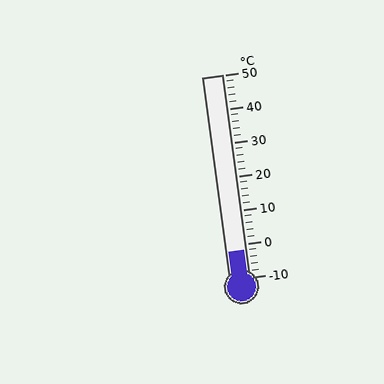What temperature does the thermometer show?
The thermometer shows approximately -2°C.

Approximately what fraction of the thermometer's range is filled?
The thermometer is filled to approximately 15% of its range.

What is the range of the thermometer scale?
The thermometer scale ranges from -10°C to 50°C.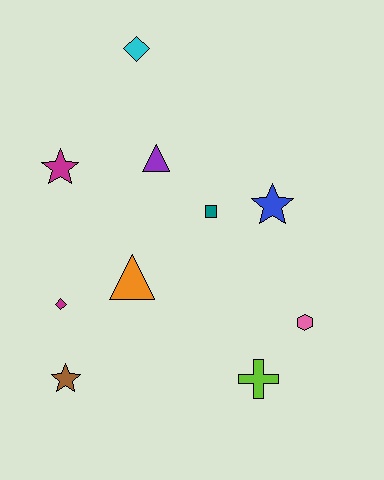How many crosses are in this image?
There is 1 cross.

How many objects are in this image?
There are 10 objects.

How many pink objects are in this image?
There is 1 pink object.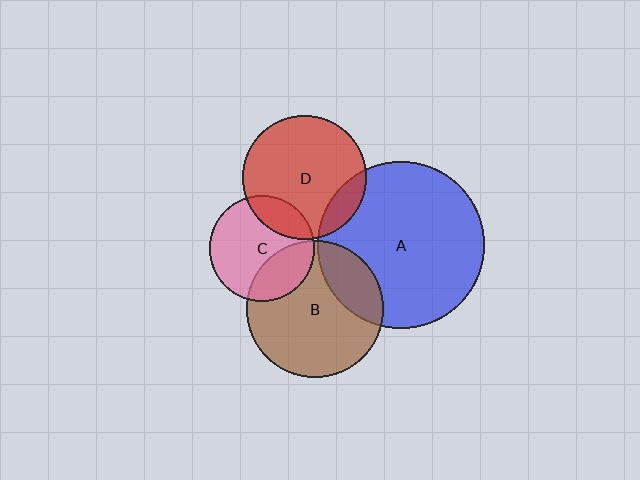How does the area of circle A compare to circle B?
Approximately 1.5 times.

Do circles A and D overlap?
Yes.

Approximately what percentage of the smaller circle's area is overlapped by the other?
Approximately 15%.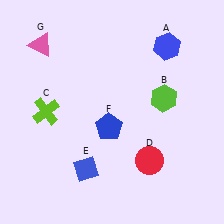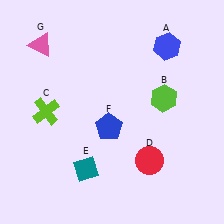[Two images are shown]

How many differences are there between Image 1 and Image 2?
There is 1 difference between the two images.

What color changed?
The diamond (E) changed from blue in Image 1 to teal in Image 2.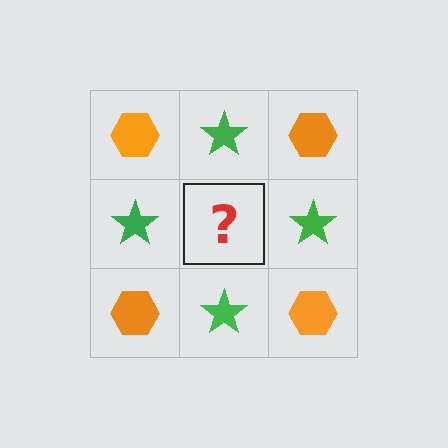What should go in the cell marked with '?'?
The missing cell should contain an orange hexagon.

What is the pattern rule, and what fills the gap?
The rule is that it alternates orange hexagon and green star in a checkerboard pattern. The gap should be filled with an orange hexagon.